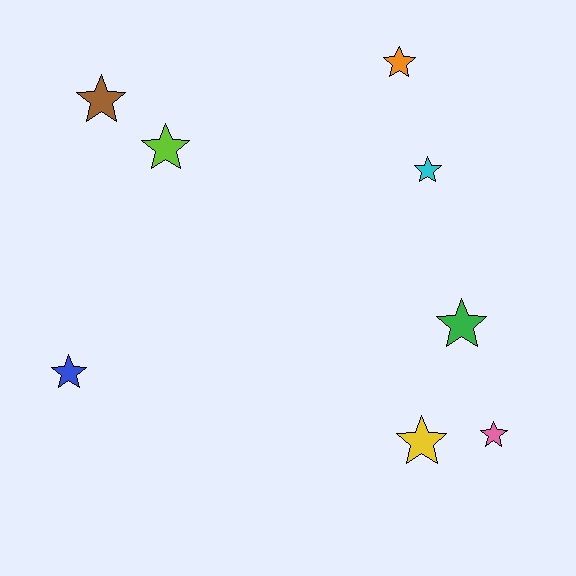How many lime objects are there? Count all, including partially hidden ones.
There is 1 lime object.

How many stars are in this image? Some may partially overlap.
There are 8 stars.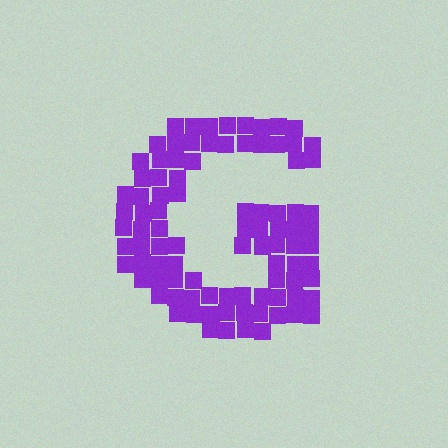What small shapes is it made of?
It is made of small squares.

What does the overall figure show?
The overall figure shows the letter G.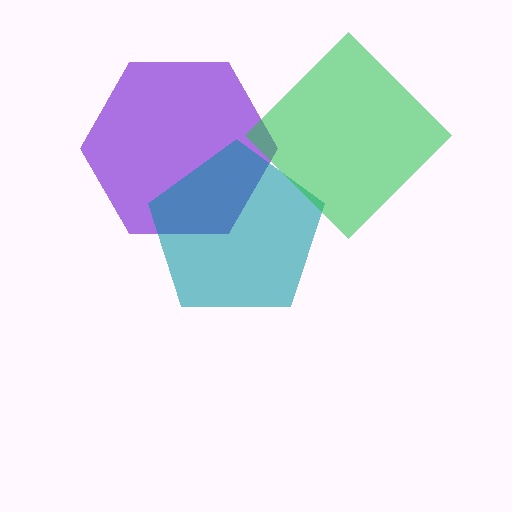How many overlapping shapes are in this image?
There are 3 overlapping shapes in the image.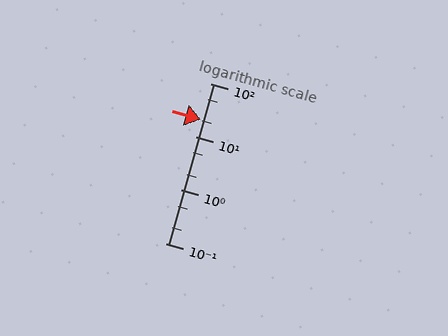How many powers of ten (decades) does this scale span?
The scale spans 3 decades, from 0.1 to 100.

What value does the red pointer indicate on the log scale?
The pointer indicates approximately 21.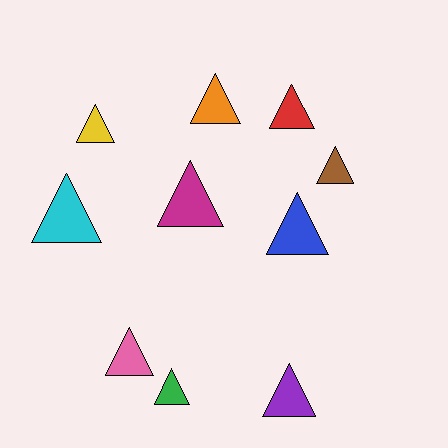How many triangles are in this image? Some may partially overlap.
There are 10 triangles.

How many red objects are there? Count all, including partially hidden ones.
There is 1 red object.